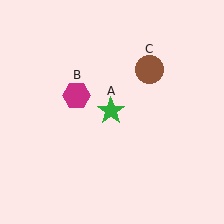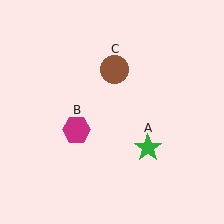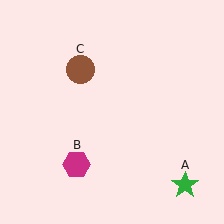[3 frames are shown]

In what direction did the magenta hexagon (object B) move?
The magenta hexagon (object B) moved down.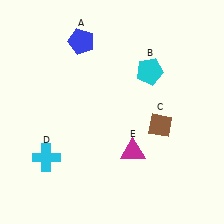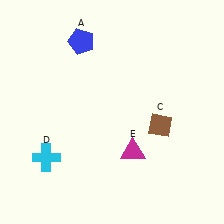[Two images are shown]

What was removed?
The cyan pentagon (B) was removed in Image 2.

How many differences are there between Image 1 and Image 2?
There is 1 difference between the two images.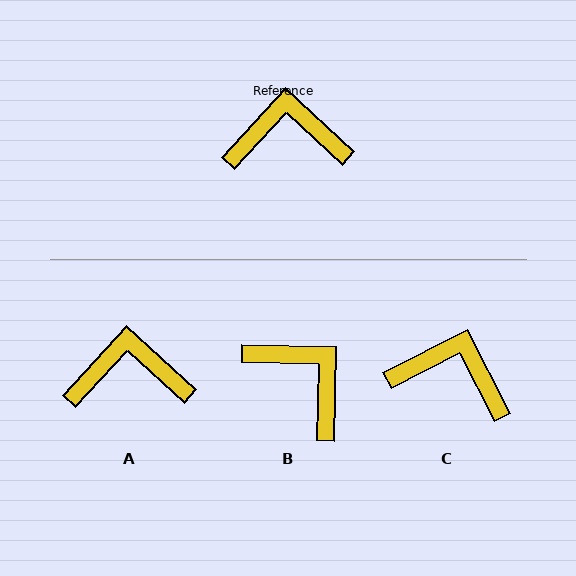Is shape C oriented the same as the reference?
No, it is off by about 20 degrees.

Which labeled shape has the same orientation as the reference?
A.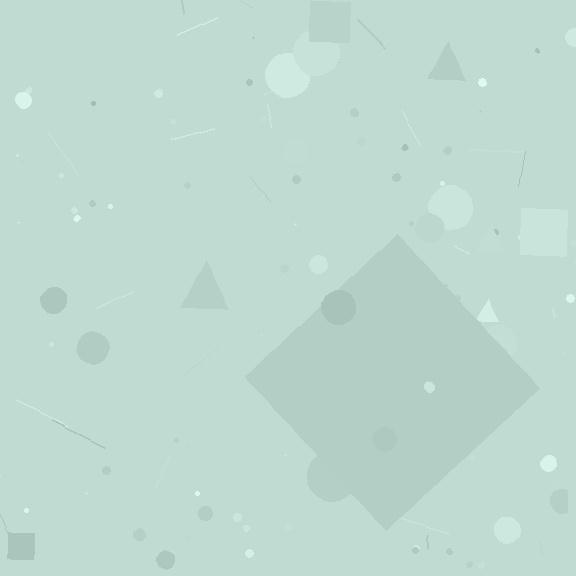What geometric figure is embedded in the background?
A diamond is embedded in the background.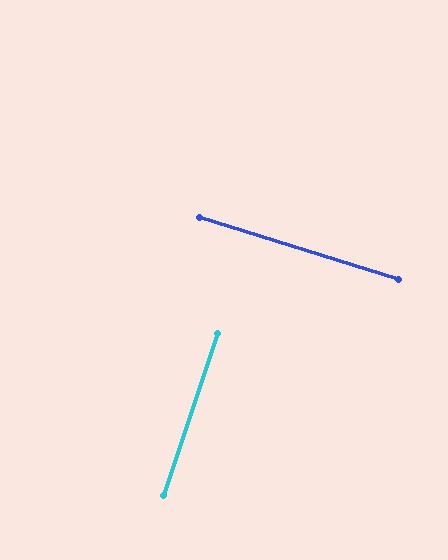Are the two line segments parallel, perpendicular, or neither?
Perpendicular — they meet at approximately 89°.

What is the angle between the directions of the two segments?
Approximately 89 degrees.